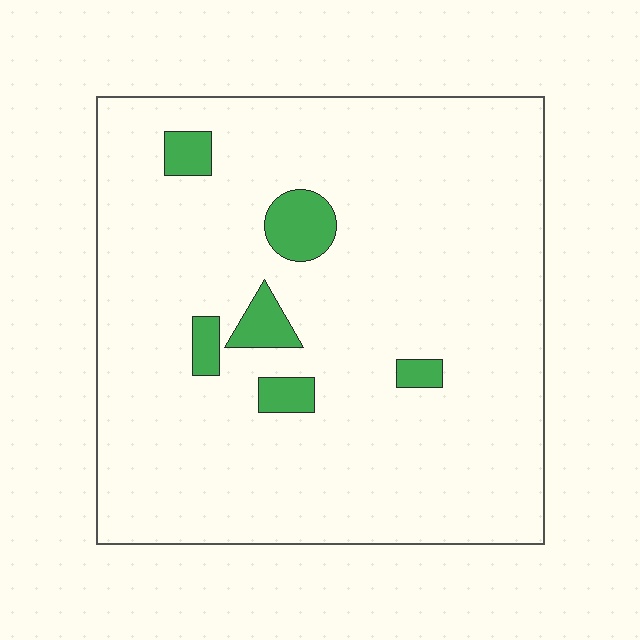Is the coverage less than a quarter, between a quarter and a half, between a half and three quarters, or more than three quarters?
Less than a quarter.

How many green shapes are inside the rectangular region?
6.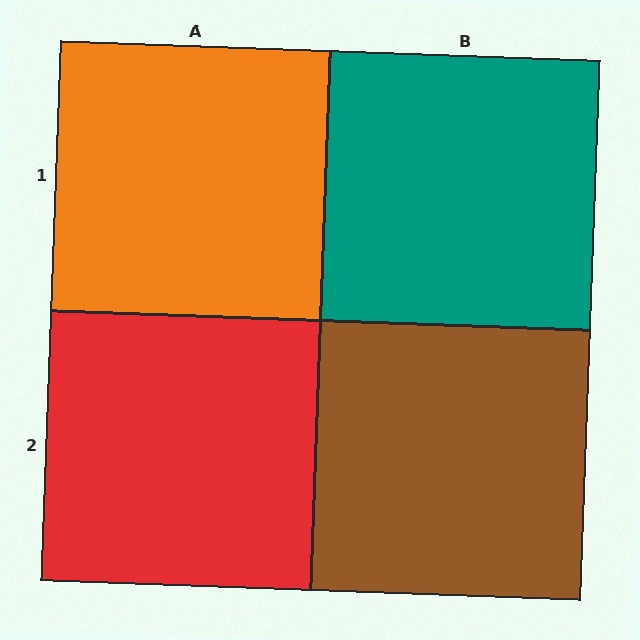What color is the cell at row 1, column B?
Teal.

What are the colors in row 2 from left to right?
Red, brown.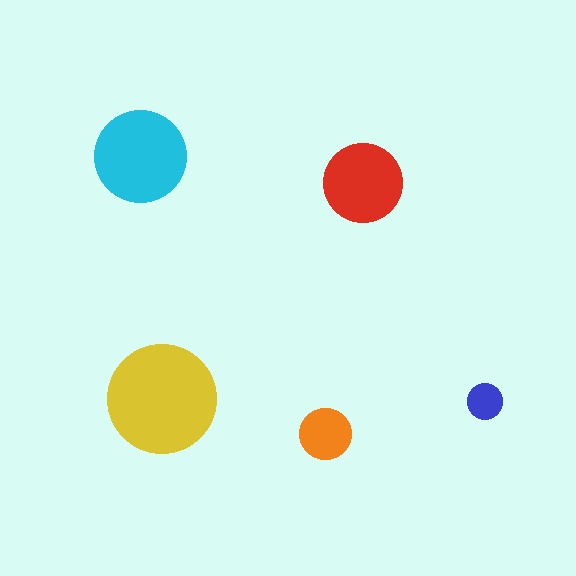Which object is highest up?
The cyan circle is topmost.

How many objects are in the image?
There are 5 objects in the image.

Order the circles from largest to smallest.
the yellow one, the cyan one, the red one, the orange one, the blue one.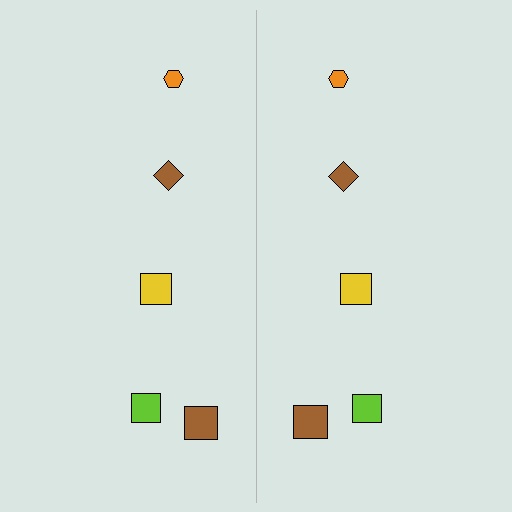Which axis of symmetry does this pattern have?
The pattern has a vertical axis of symmetry running through the center of the image.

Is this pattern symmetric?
Yes, this pattern has bilateral (reflection) symmetry.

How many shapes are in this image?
There are 10 shapes in this image.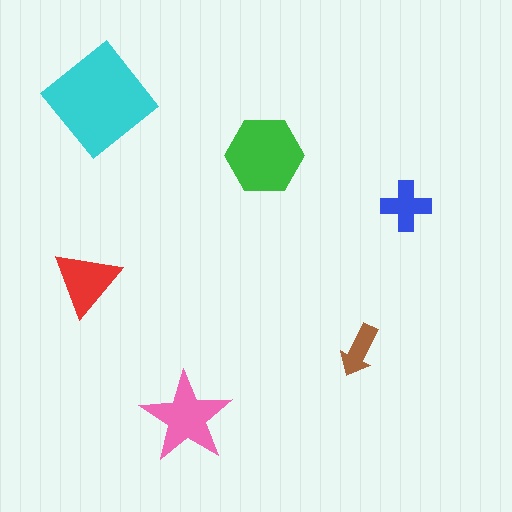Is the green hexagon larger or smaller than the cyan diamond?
Smaller.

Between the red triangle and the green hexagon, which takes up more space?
The green hexagon.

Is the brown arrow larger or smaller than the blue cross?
Smaller.